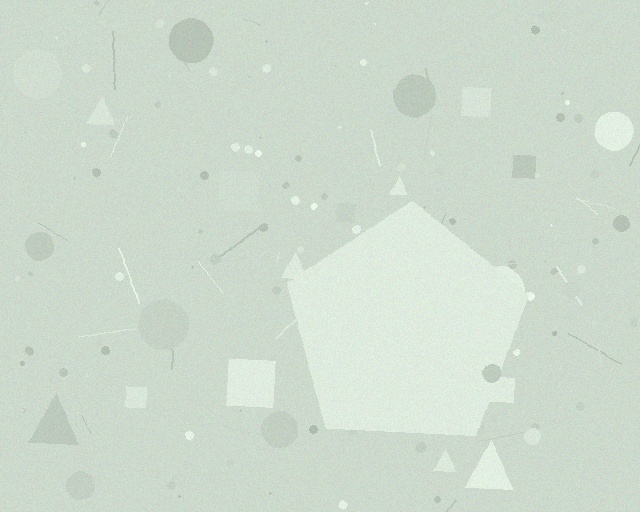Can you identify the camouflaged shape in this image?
The camouflaged shape is a pentagon.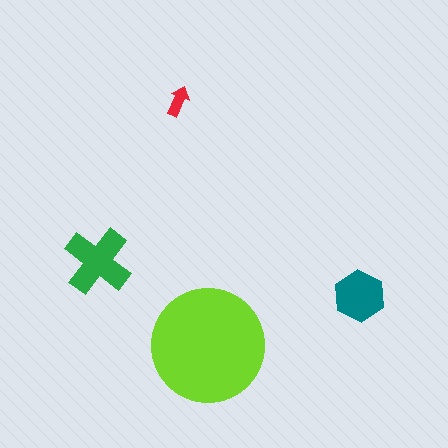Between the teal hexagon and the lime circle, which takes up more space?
The lime circle.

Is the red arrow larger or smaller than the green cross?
Smaller.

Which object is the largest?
The lime circle.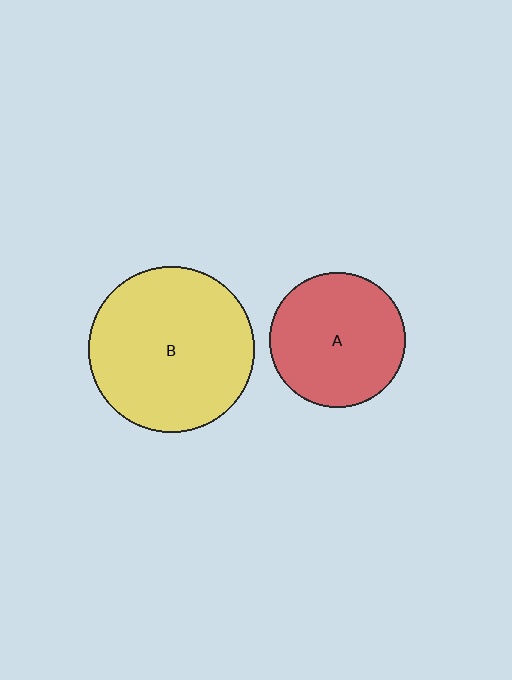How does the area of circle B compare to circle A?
Approximately 1.5 times.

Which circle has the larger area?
Circle B (yellow).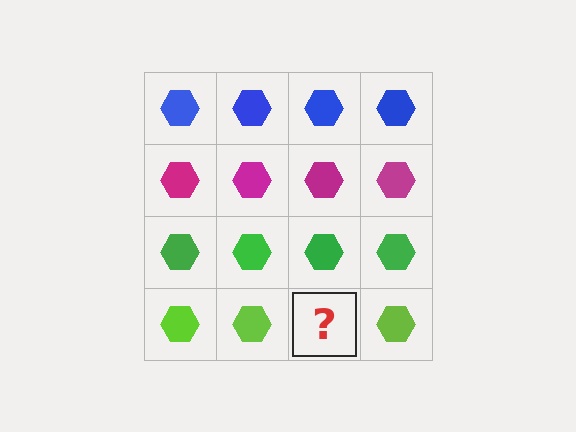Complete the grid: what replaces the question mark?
The question mark should be replaced with a lime hexagon.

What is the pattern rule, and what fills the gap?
The rule is that each row has a consistent color. The gap should be filled with a lime hexagon.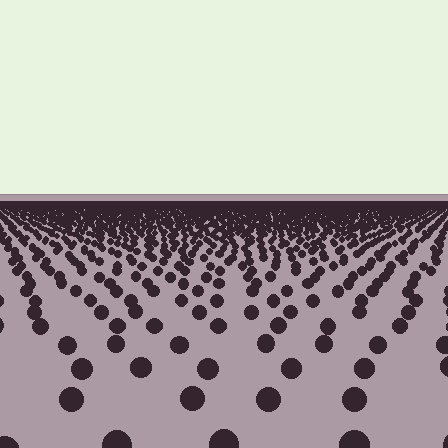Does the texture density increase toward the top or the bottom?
Density increases toward the top.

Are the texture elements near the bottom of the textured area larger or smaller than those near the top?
Larger. Near the bottom, elements are closer to the viewer and appear at a bigger on-screen size.